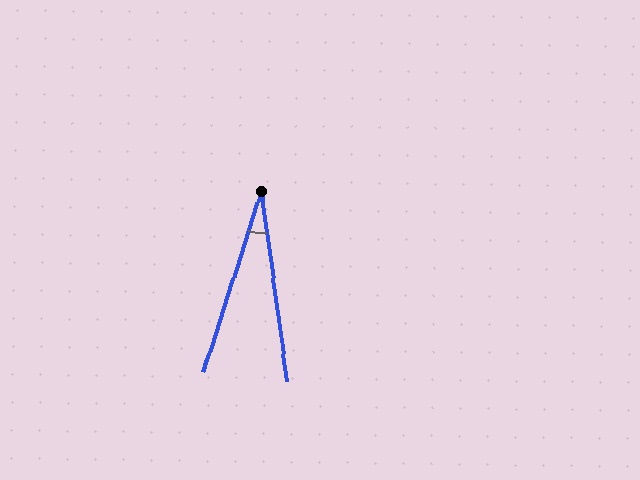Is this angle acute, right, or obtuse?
It is acute.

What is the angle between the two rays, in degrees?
Approximately 26 degrees.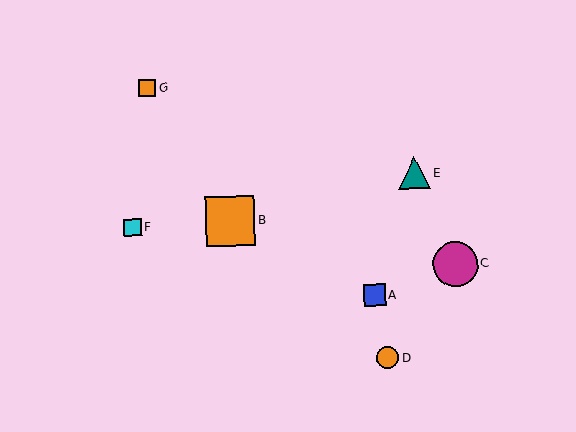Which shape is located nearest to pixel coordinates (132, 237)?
The cyan square (labeled F) at (133, 227) is nearest to that location.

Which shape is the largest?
The orange square (labeled B) is the largest.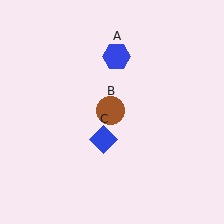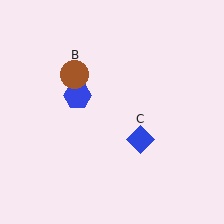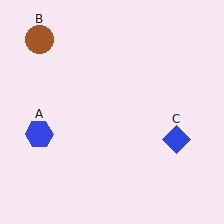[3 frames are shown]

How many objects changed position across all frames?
3 objects changed position: blue hexagon (object A), brown circle (object B), blue diamond (object C).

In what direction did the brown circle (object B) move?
The brown circle (object B) moved up and to the left.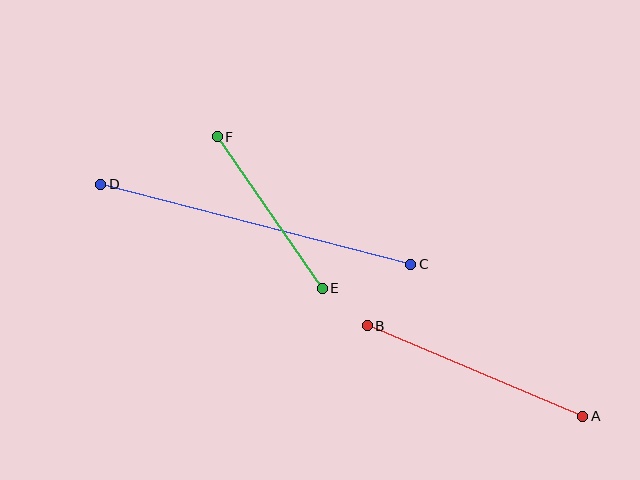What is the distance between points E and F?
The distance is approximately 184 pixels.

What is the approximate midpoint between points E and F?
The midpoint is at approximately (270, 213) pixels.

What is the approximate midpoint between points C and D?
The midpoint is at approximately (256, 224) pixels.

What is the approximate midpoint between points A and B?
The midpoint is at approximately (475, 371) pixels.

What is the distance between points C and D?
The distance is approximately 320 pixels.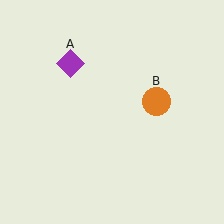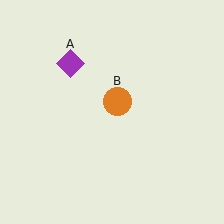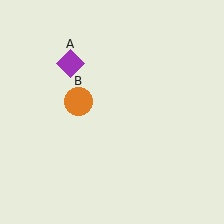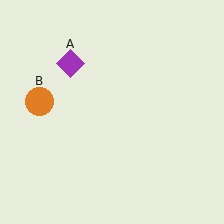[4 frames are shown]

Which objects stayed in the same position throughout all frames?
Purple diamond (object A) remained stationary.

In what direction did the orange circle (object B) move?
The orange circle (object B) moved left.